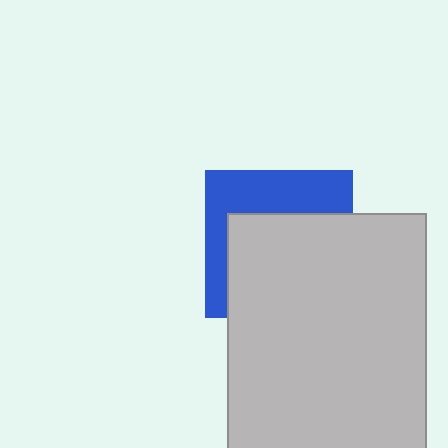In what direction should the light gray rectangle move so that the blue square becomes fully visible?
The light gray rectangle should move down. That is the shortest direction to clear the overlap and leave the blue square fully visible.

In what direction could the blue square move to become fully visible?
The blue square could move up. That would shift it out from behind the light gray rectangle entirely.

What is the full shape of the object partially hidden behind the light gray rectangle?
The partially hidden object is a blue square.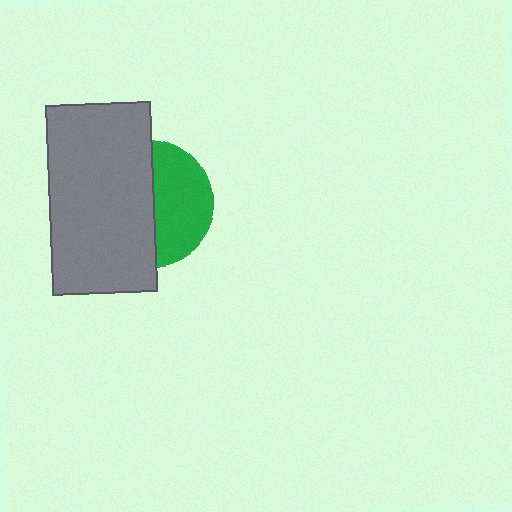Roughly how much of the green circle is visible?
A small part of it is visible (roughly 44%).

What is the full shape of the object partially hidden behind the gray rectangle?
The partially hidden object is a green circle.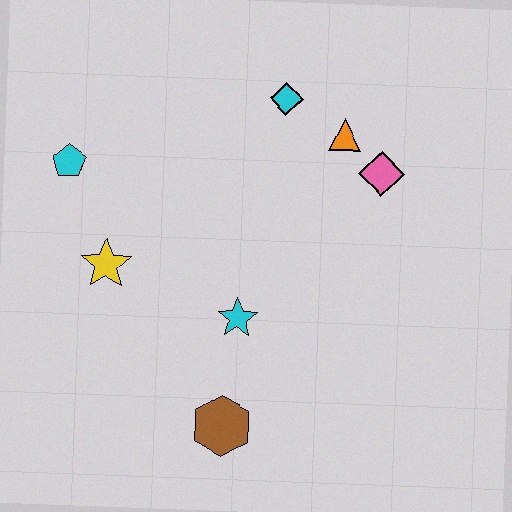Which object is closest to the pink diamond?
The orange triangle is closest to the pink diamond.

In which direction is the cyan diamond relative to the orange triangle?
The cyan diamond is to the left of the orange triangle.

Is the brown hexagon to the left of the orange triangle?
Yes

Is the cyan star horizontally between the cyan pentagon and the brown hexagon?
No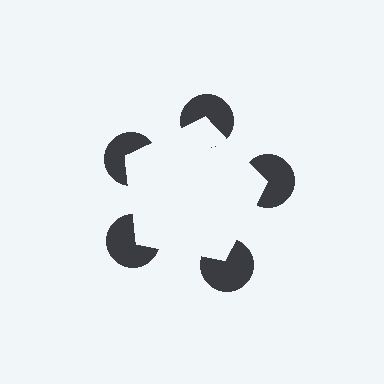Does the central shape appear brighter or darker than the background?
It typically appears slightly brighter than the background, even though no actual brightness change is drawn.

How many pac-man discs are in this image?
There are 5 — one at each vertex of the illusory pentagon.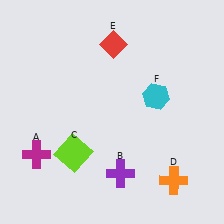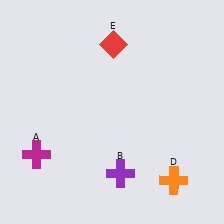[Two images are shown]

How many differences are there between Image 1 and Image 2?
There are 2 differences between the two images.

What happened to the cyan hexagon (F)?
The cyan hexagon (F) was removed in Image 2. It was in the top-right area of Image 1.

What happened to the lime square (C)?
The lime square (C) was removed in Image 2. It was in the bottom-left area of Image 1.